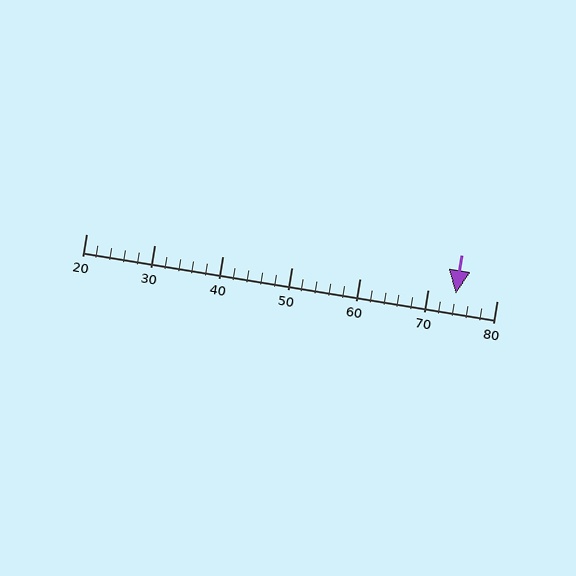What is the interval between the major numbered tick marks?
The major tick marks are spaced 10 units apart.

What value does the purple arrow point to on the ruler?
The purple arrow points to approximately 74.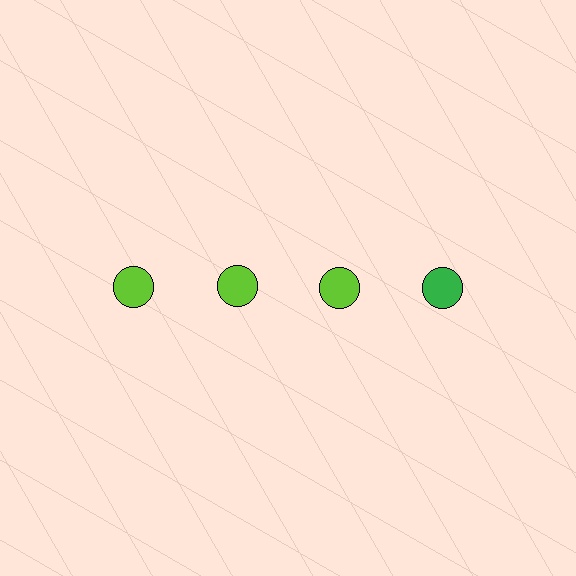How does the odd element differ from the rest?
It has a different color: green instead of lime.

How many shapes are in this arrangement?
There are 4 shapes arranged in a grid pattern.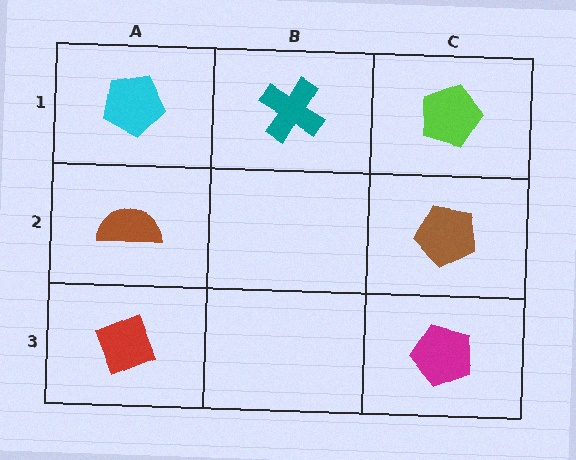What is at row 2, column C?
A brown pentagon.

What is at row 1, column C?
A lime pentagon.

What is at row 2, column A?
A brown semicircle.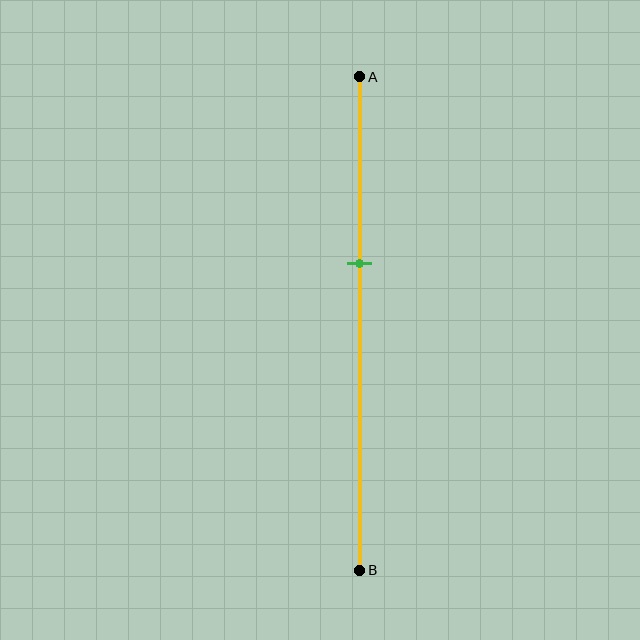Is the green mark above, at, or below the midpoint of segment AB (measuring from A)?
The green mark is above the midpoint of segment AB.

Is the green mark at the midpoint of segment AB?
No, the mark is at about 40% from A, not at the 50% midpoint.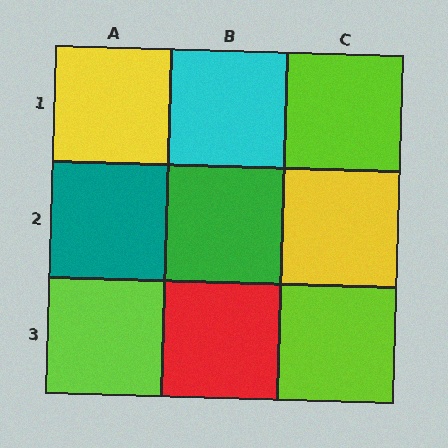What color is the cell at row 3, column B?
Red.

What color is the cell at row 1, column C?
Lime.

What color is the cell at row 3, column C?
Lime.